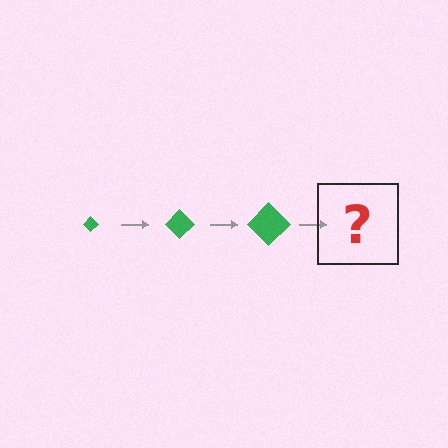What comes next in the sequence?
The next element should be a green diamond, larger than the previous one.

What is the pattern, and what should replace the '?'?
The pattern is that the diamond gets progressively larger each step. The '?' should be a green diamond, larger than the previous one.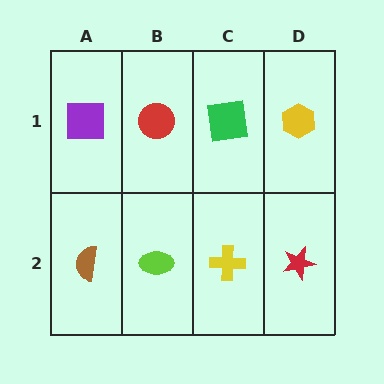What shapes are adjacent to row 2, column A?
A purple square (row 1, column A), a lime ellipse (row 2, column B).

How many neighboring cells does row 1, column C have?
3.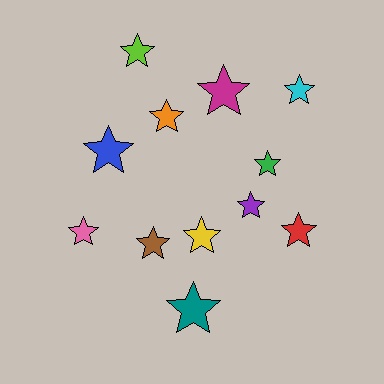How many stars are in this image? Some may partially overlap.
There are 12 stars.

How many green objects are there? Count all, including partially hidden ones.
There is 1 green object.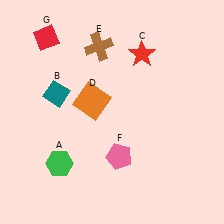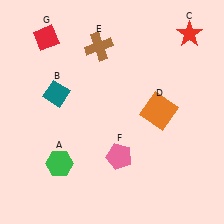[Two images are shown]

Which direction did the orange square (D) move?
The orange square (D) moved right.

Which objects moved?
The objects that moved are: the red star (C), the orange square (D).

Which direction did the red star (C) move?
The red star (C) moved right.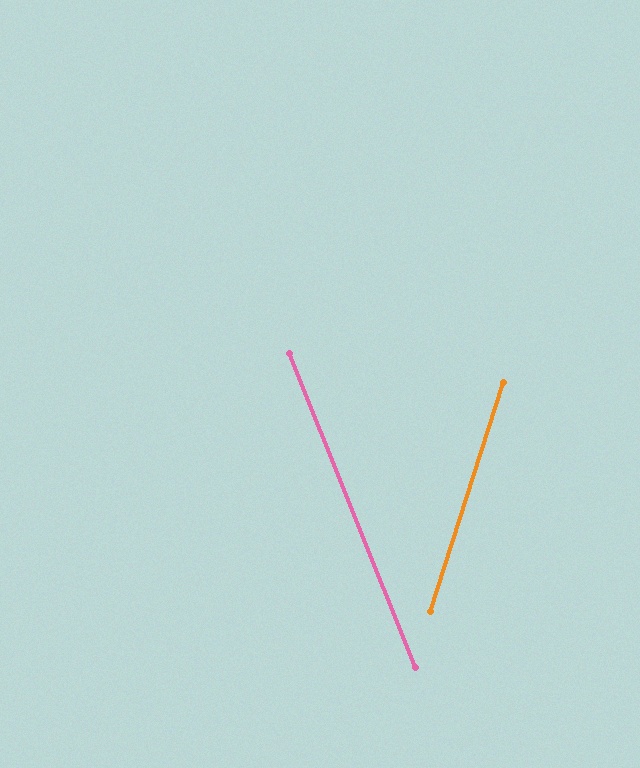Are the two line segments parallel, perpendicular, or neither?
Neither parallel nor perpendicular — they differ by about 39°.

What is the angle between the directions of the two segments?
Approximately 39 degrees.